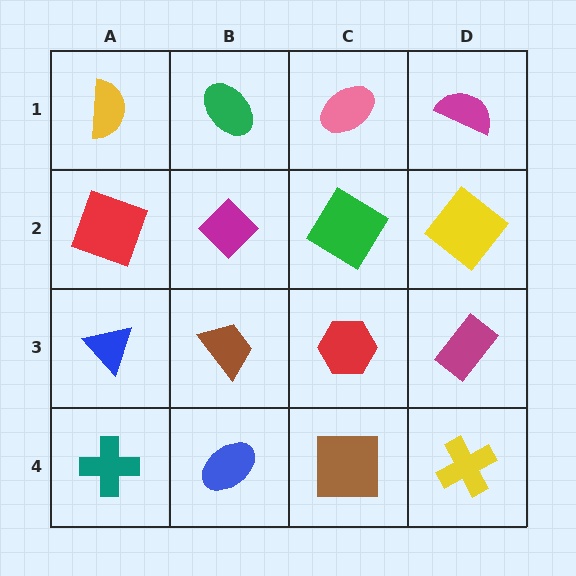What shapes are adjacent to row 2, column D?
A magenta semicircle (row 1, column D), a magenta rectangle (row 3, column D), a green diamond (row 2, column C).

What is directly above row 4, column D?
A magenta rectangle.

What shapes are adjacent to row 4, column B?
A brown trapezoid (row 3, column B), a teal cross (row 4, column A), a brown square (row 4, column C).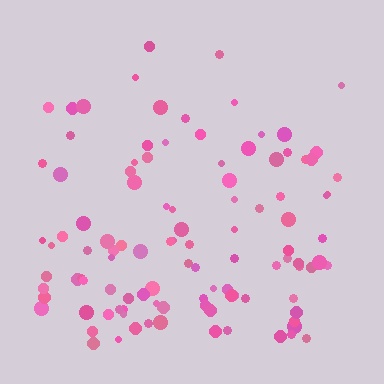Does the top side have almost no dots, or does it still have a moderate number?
Still a moderate number, just noticeably fewer than the bottom.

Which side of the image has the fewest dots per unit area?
The top.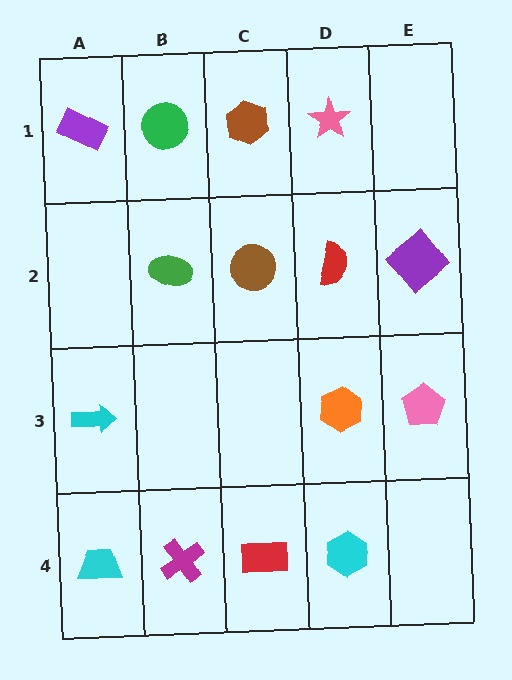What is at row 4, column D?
A cyan hexagon.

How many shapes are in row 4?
4 shapes.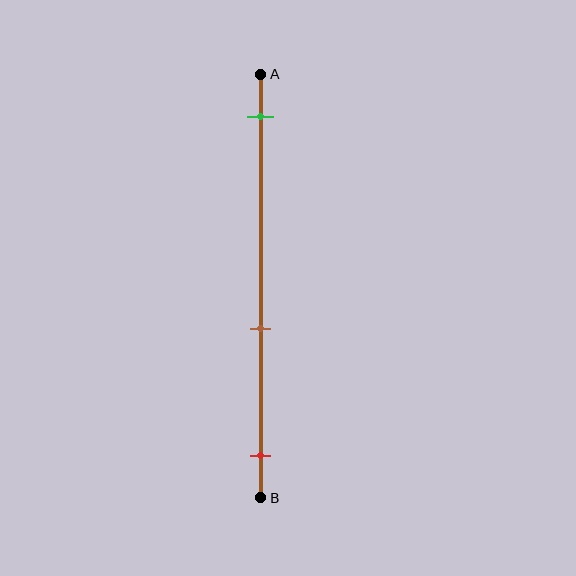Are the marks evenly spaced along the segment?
No, the marks are not evenly spaced.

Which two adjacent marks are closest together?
The brown and red marks are the closest adjacent pair.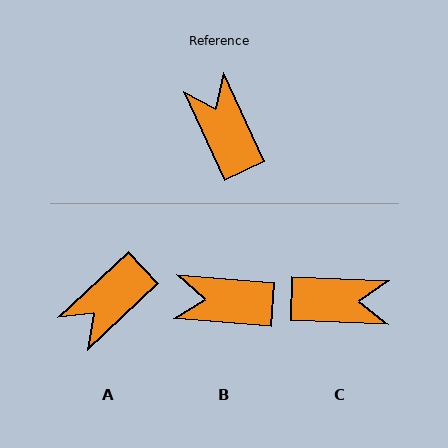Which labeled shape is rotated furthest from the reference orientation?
C, about 117 degrees away.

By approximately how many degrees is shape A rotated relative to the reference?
Approximately 108 degrees counter-clockwise.